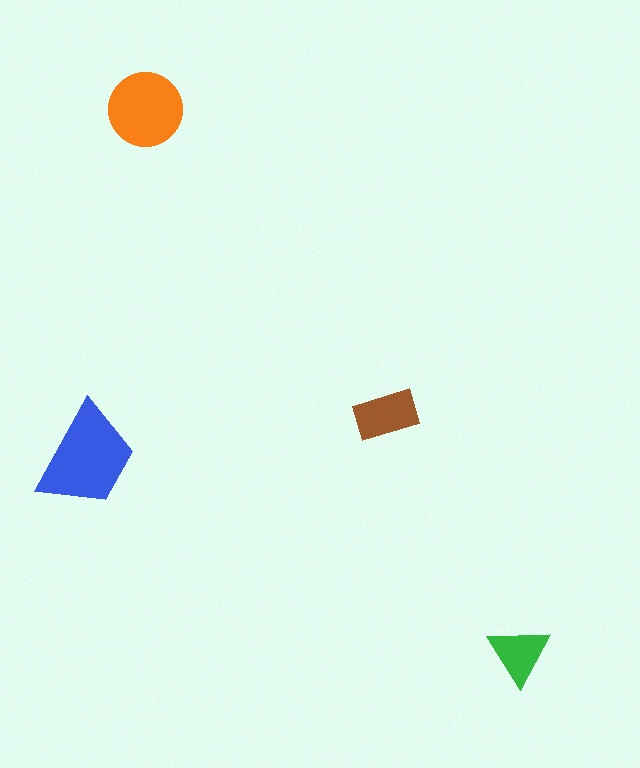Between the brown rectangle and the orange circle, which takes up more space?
The orange circle.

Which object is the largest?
The blue trapezoid.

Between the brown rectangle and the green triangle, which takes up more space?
The brown rectangle.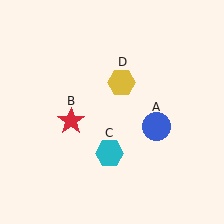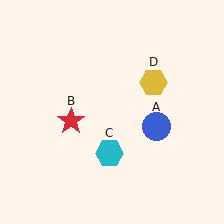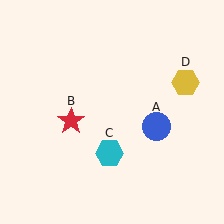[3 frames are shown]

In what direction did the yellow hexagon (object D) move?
The yellow hexagon (object D) moved right.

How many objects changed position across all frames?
1 object changed position: yellow hexagon (object D).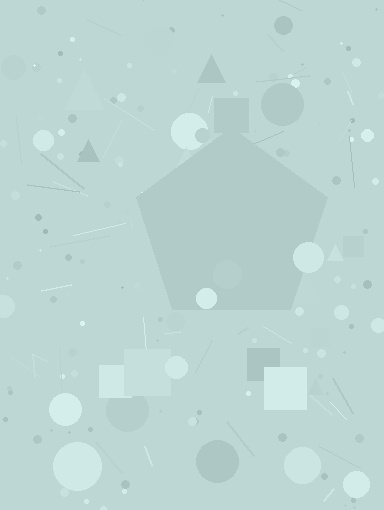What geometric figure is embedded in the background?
A pentagon is embedded in the background.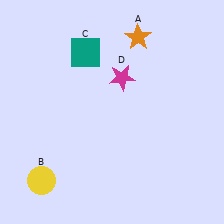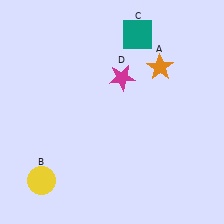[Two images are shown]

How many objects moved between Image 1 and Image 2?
2 objects moved between the two images.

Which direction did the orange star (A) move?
The orange star (A) moved down.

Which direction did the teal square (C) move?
The teal square (C) moved right.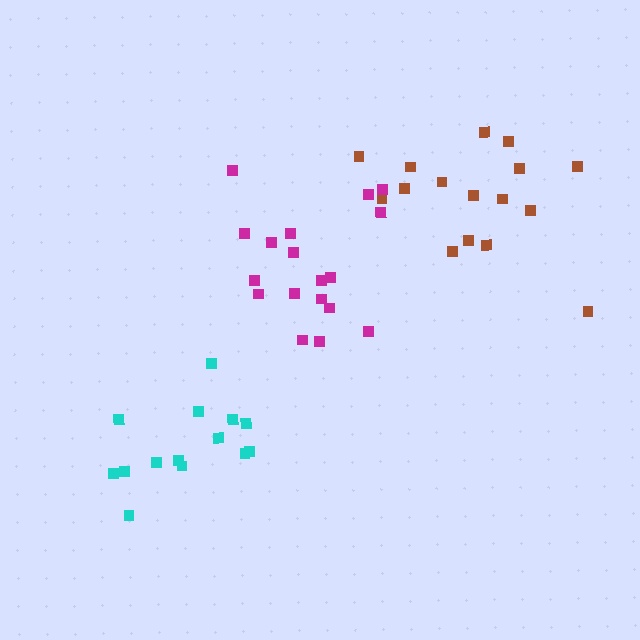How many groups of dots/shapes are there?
There are 3 groups.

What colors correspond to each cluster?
The clusters are colored: cyan, brown, magenta.